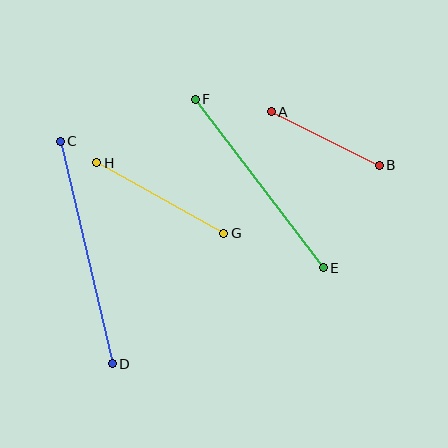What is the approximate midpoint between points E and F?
The midpoint is at approximately (259, 184) pixels.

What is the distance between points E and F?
The distance is approximately 212 pixels.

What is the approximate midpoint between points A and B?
The midpoint is at approximately (325, 138) pixels.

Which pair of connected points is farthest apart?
Points C and D are farthest apart.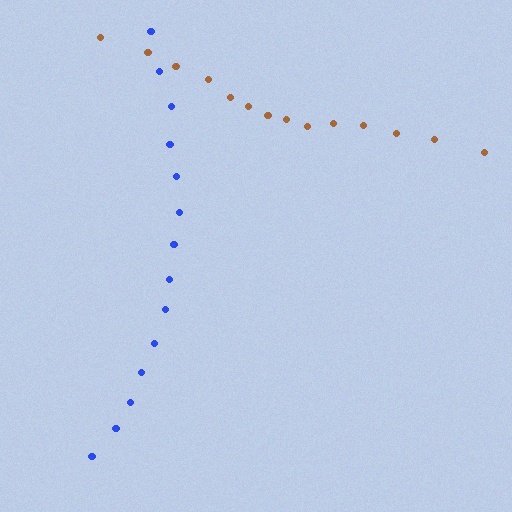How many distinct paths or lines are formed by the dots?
There are 2 distinct paths.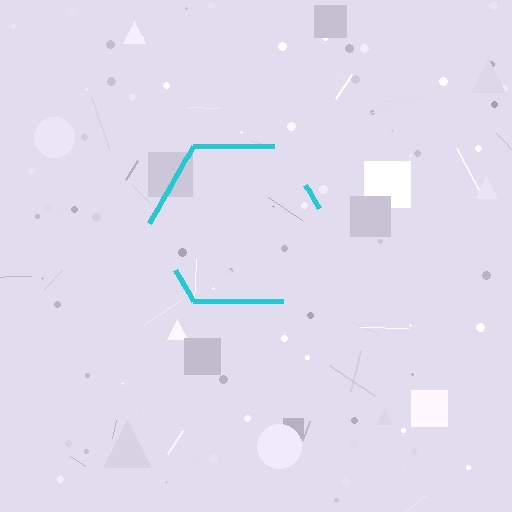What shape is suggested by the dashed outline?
The dashed outline suggests a hexagon.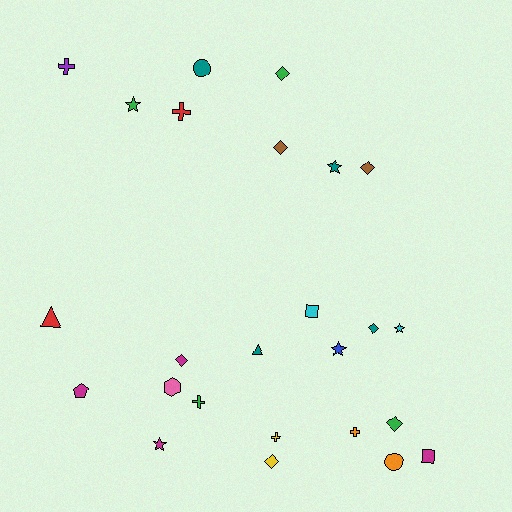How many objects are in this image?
There are 25 objects.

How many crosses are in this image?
There are 5 crosses.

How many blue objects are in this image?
There is 1 blue object.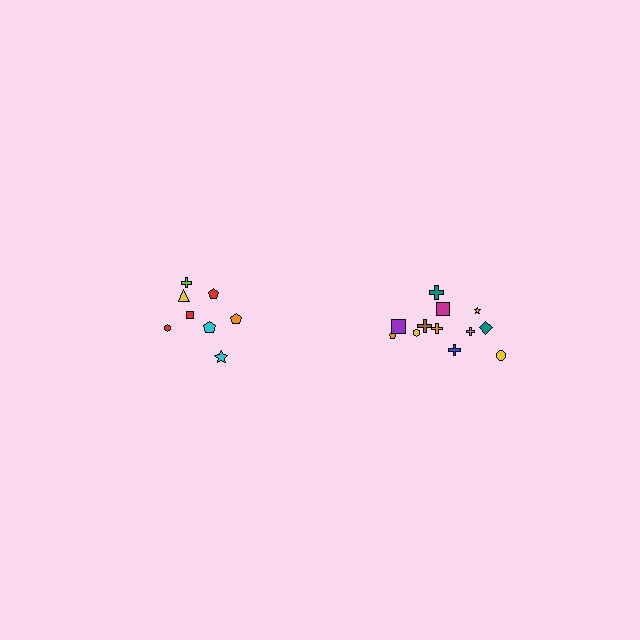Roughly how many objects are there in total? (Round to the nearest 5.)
Roughly 20 objects in total.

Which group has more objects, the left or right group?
The right group.